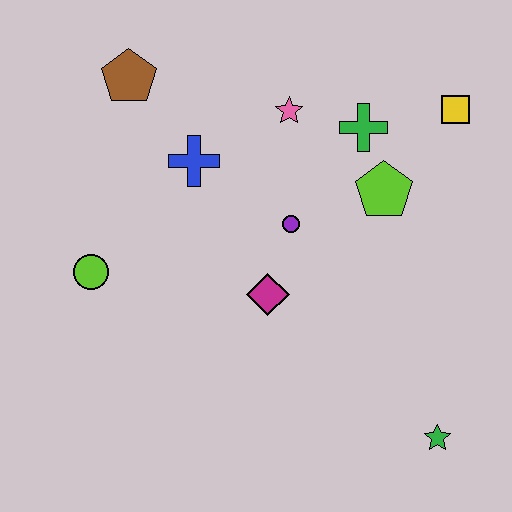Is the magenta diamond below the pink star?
Yes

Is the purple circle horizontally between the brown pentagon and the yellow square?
Yes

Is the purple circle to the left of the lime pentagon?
Yes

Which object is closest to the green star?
The magenta diamond is closest to the green star.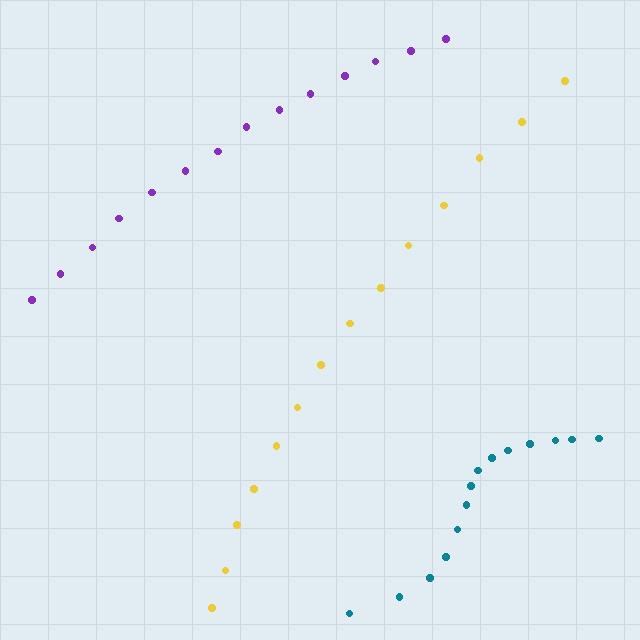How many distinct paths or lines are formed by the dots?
There are 3 distinct paths.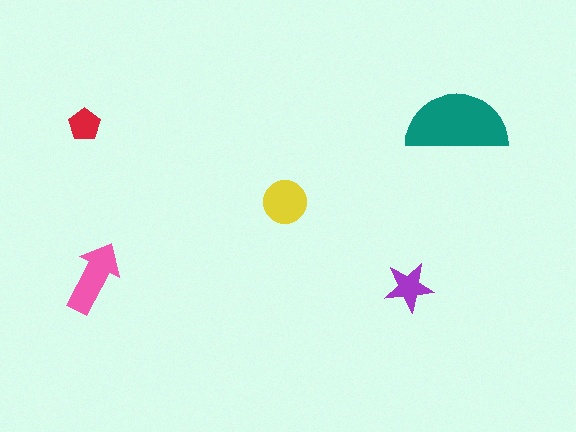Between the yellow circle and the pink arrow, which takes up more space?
The pink arrow.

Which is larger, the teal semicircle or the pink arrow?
The teal semicircle.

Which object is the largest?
The teal semicircle.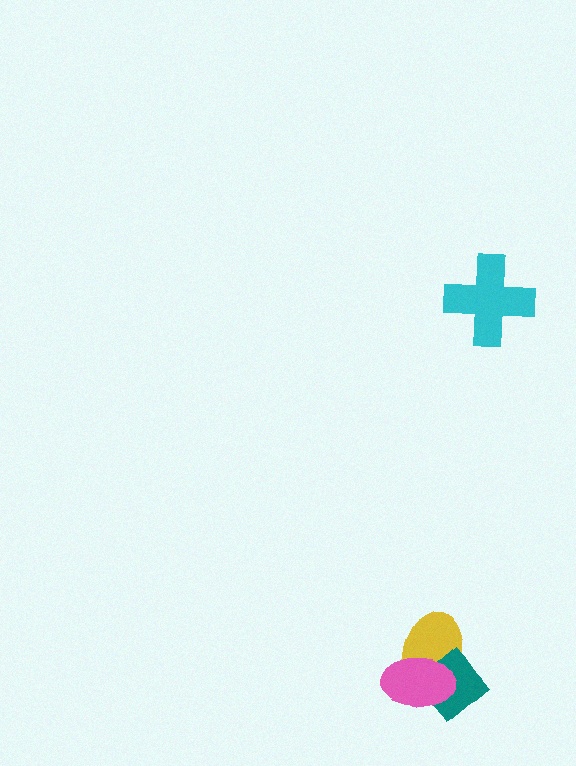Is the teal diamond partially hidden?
Yes, it is partially covered by another shape.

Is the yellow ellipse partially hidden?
Yes, it is partially covered by another shape.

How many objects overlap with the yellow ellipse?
2 objects overlap with the yellow ellipse.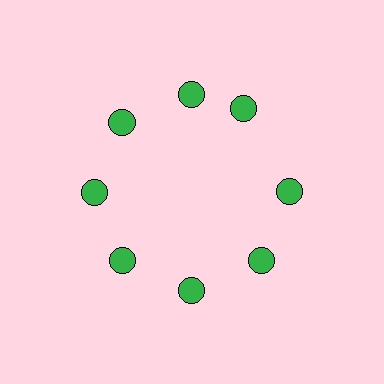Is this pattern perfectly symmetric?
No. The 8 green circles are arranged in a ring, but one element near the 2 o'clock position is rotated out of alignment along the ring, breaking the 8-fold rotational symmetry.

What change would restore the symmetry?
The symmetry would be restored by rotating it back into even spacing with its neighbors so that all 8 circles sit at equal angles and equal distance from the center.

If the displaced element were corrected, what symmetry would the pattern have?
It would have 8-fold rotational symmetry — the pattern would map onto itself every 45 degrees.